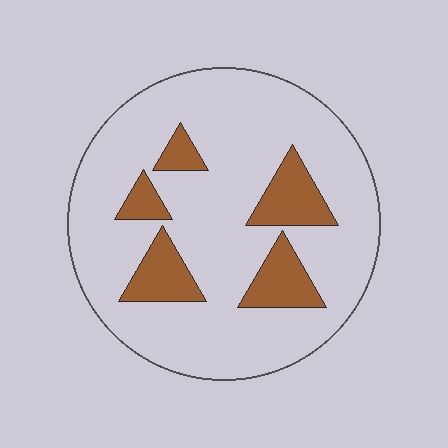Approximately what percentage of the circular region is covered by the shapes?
Approximately 20%.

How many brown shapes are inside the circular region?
5.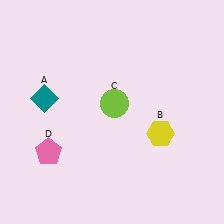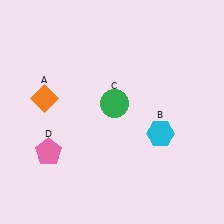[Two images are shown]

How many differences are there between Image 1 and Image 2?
There are 3 differences between the two images.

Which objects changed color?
A changed from teal to orange. B changed from yellow to cyan. C changed from lime to green.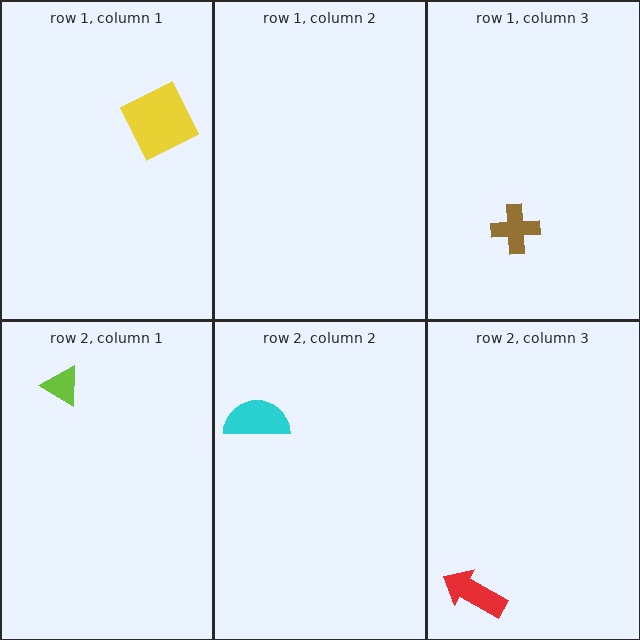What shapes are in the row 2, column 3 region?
The red arrow.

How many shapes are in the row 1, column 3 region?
1.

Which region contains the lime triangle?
The row 2, column 1 region.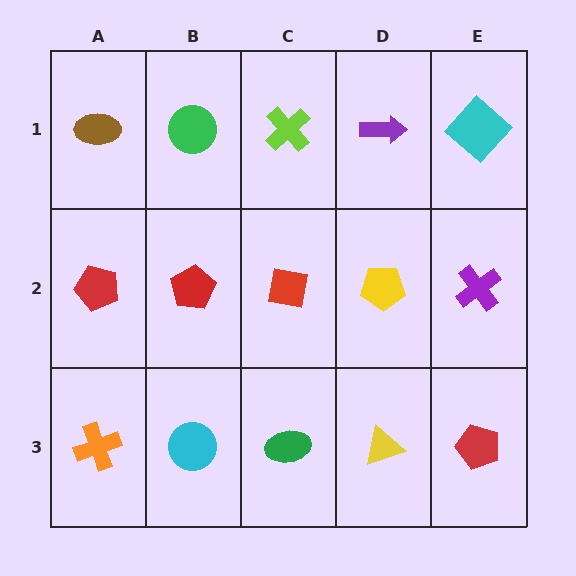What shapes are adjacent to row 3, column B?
A red pentagon (row 2, column B), an orange cross (row 3, column A), a green ellipse (row 3, column C).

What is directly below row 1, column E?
A purple cross.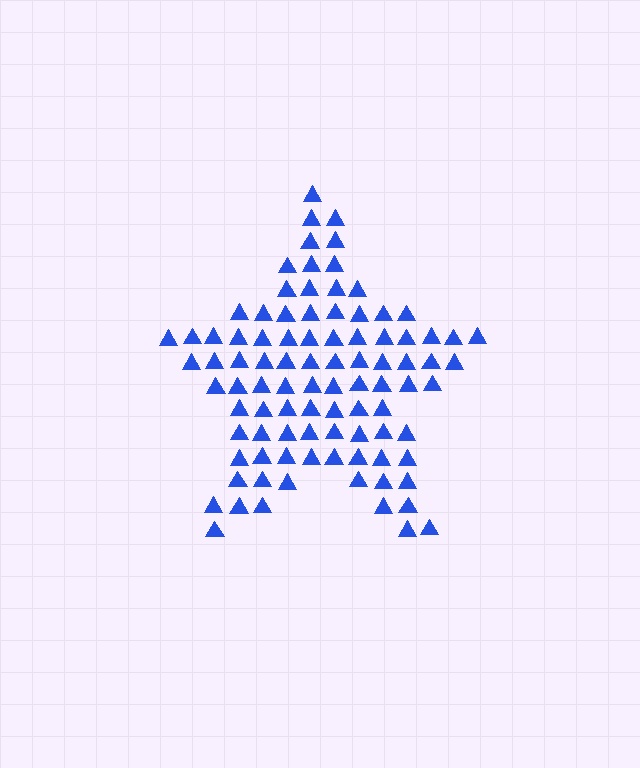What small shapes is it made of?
It is made of small triangles.